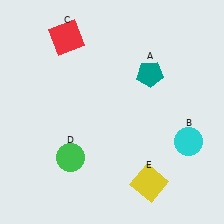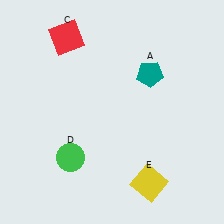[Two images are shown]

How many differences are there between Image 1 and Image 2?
There is 1 difference between the two images.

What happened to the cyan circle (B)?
The cyan circle (B) was removed in Image 2. It was in the bottom-right area of Image 1.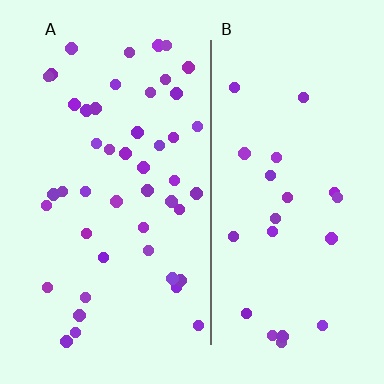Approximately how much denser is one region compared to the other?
Approximately 2.0× — region A over region B.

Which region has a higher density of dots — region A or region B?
A (the left).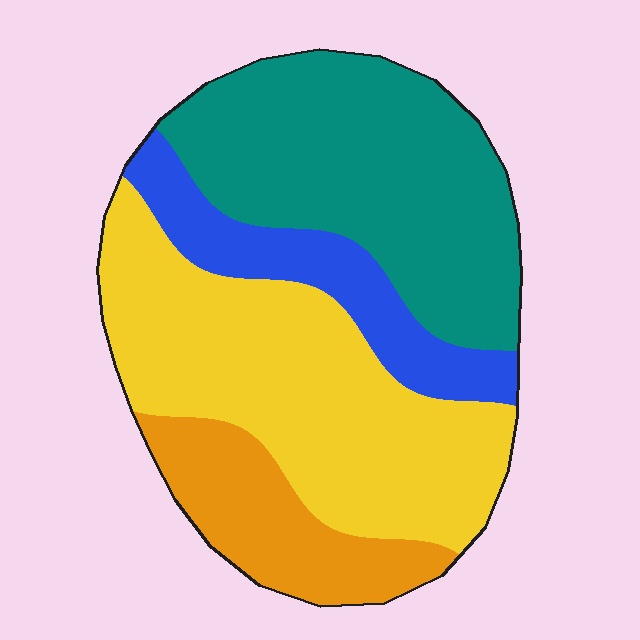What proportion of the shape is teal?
Teal takes up between a quarter and a half of the shape.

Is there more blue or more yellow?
Yellow.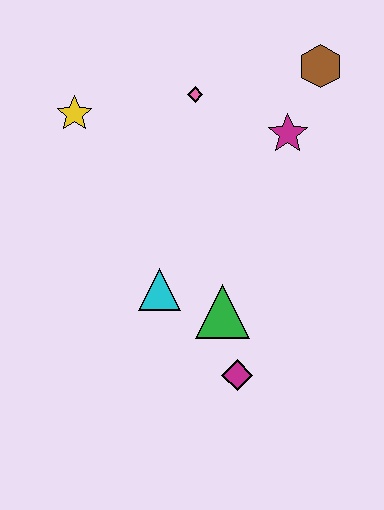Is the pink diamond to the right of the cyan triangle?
Yes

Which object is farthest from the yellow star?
The magenta diamond is farthest from the yellow star.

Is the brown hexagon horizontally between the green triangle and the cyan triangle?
No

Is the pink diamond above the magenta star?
Yes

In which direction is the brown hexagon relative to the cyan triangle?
The brown hexagon is above the cyan triangle.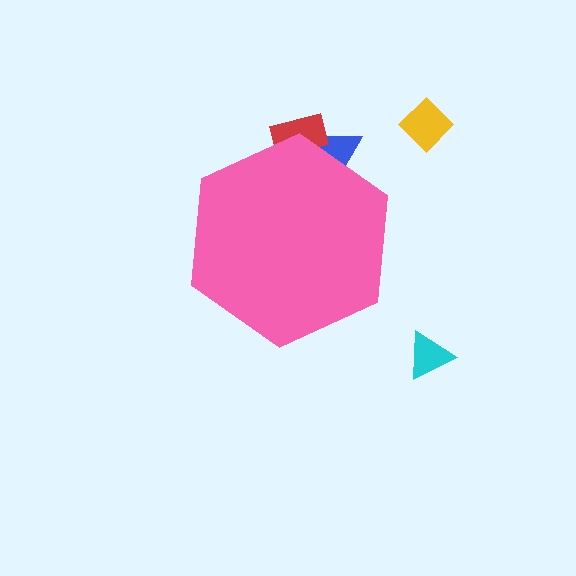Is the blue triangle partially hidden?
Yes, the blue triangle is partially hidden behind the pink hexagon.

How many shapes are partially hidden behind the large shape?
2 shapes are partially hidden.